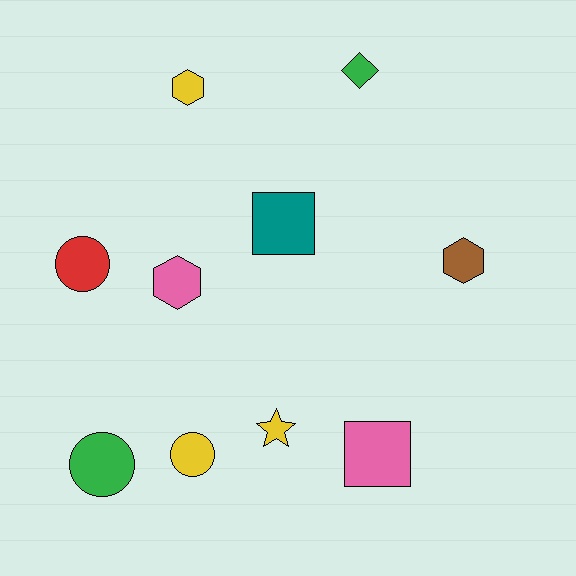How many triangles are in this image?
There are no triangles.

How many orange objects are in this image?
There are no orange objects.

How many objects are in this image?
There are 10 objects.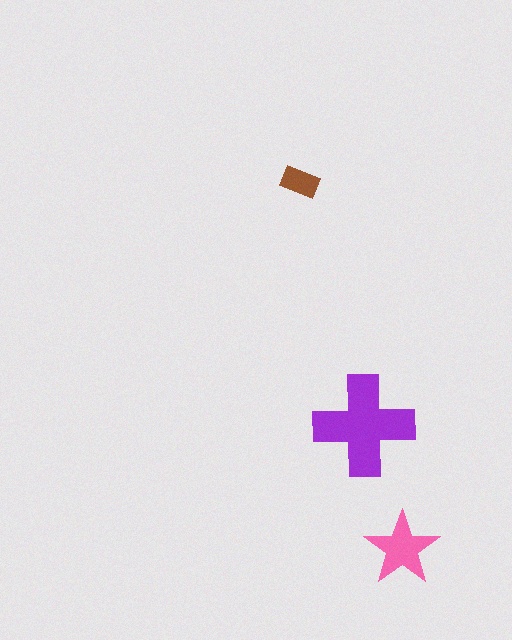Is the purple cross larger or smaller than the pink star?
Larger.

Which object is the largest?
The purple cross.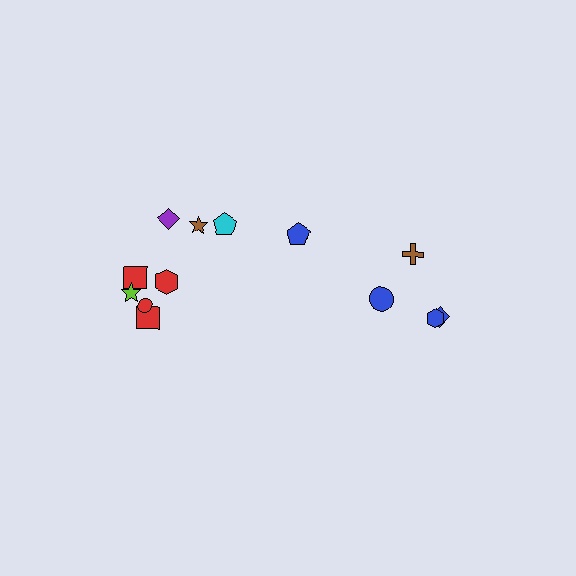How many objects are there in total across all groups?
There are 13 objects.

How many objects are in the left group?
There are 8 objects.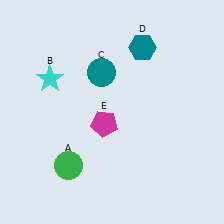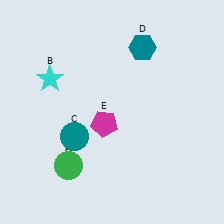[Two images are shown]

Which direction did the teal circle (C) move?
The teal circle (C) moved down.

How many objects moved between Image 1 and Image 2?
1 object moved between the two images.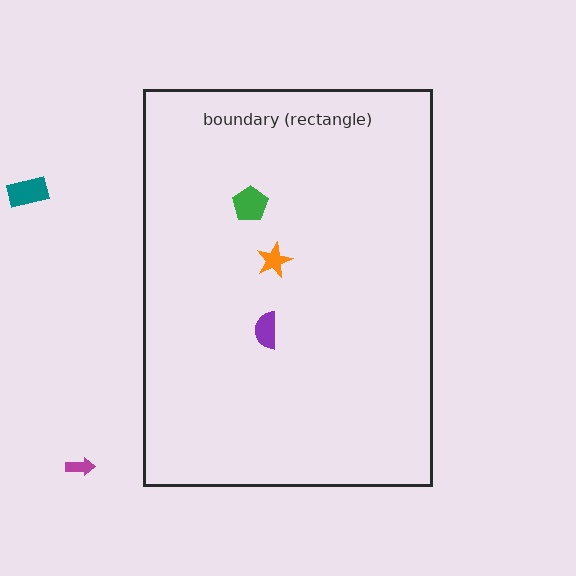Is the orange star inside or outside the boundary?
Inside.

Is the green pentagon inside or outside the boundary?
Inside.